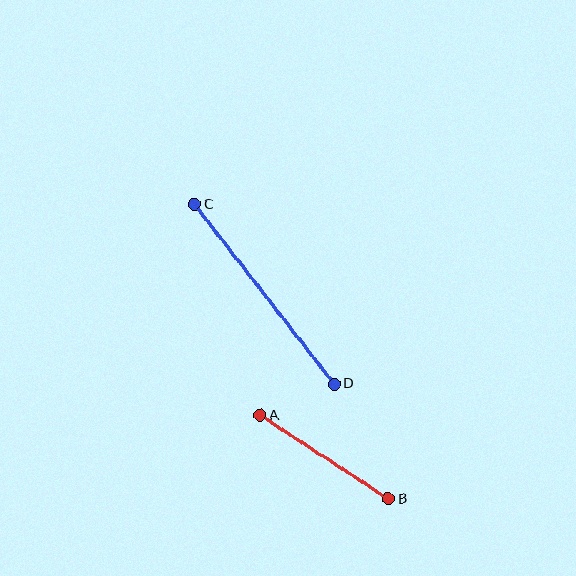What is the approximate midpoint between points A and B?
The midpoint is at approximately (324, 457) pixels.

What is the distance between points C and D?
The distance is approximately 227 pixels.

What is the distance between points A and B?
The distance is approximately 153 pixels.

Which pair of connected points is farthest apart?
Points C and D are farthest apart.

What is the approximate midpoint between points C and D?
The midpoint is at approximately (264, 294) pixels.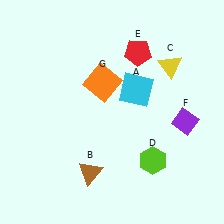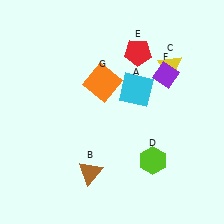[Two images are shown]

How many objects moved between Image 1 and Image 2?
1 object moved between the two images.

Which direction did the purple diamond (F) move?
The purple diamond (F) moved up.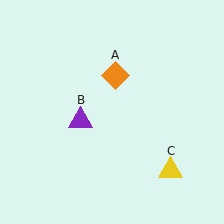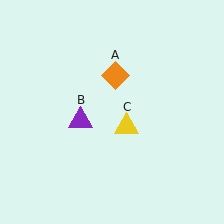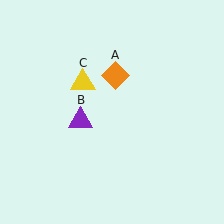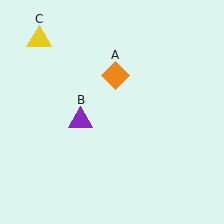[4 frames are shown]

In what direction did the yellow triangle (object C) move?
The yellow triangle (object C) moved up and to the left.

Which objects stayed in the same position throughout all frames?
Orange diamond (object A) and purple triangle (object B) remained stationary.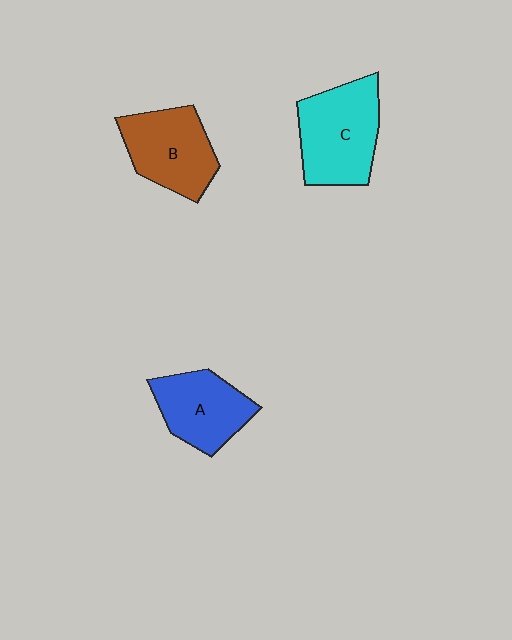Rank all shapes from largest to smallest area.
From largest to smallest: C (cyan), B (brown), A (blue).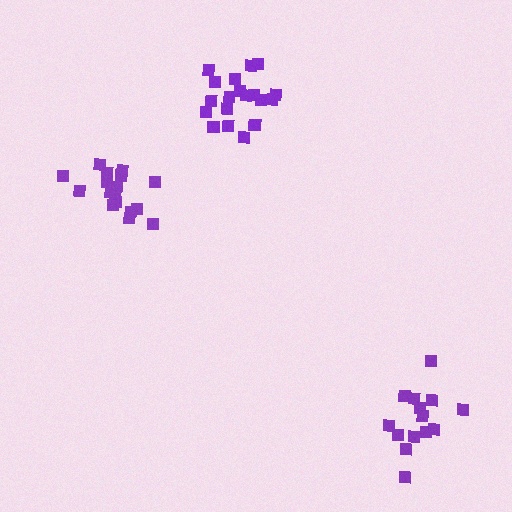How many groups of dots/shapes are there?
There are 3 groups.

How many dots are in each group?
Group 1: 20 dots, Group 2: 14 dots, Group 3: 17 dots (51 total).